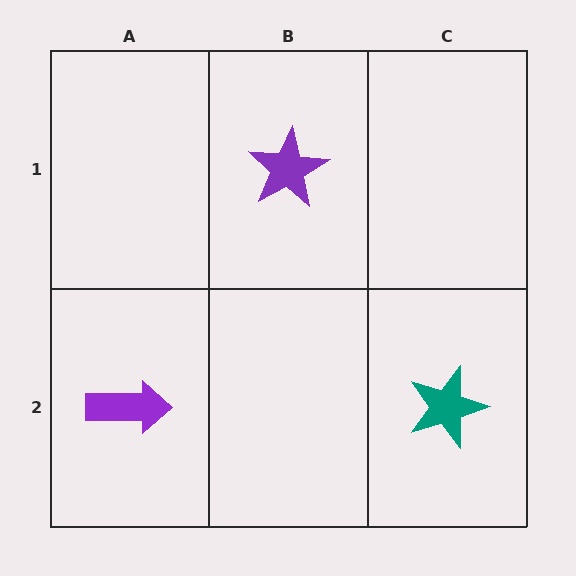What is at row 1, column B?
A purple star.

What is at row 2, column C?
A teal star.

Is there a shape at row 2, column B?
No, that cell is empty.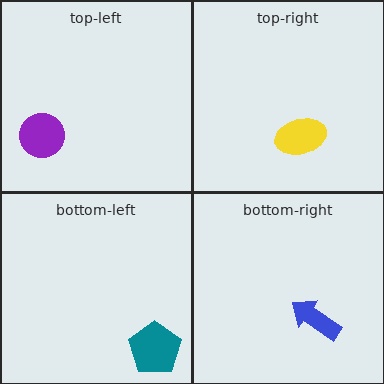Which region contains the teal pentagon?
The bottom-left region.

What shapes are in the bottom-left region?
The teal pentagon.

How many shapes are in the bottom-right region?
1.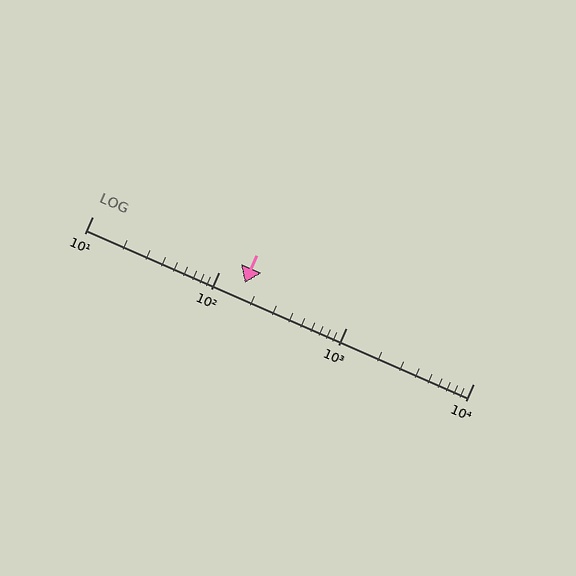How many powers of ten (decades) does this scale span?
The scale spans 3 decades, from 10 to 10000.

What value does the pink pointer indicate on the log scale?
The pointer indicates approximately 160.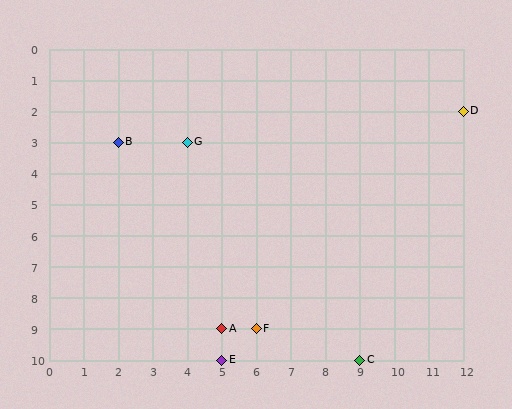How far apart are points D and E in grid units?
Points D and E are 7 columns and 8 rows apart (about 10.6 grid units diagonally).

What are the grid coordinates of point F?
Point F is at grid coordinates (6, 9).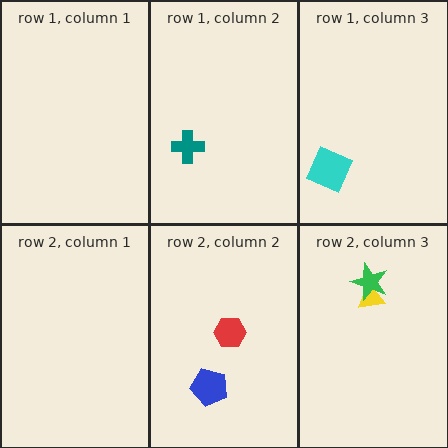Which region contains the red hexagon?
The row 2, column 2 region.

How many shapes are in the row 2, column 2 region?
2.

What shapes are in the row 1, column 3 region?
The cyan square.